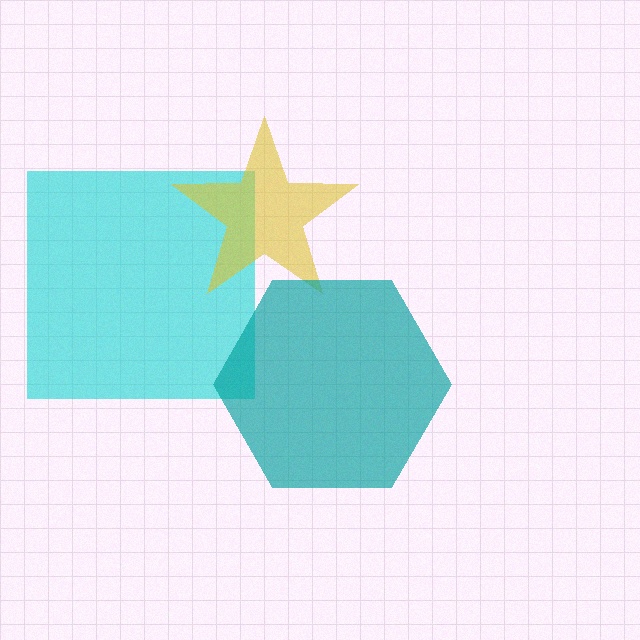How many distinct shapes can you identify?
There are 3 distinct shapes: a cyan square, a yellow star, a teal hexagon.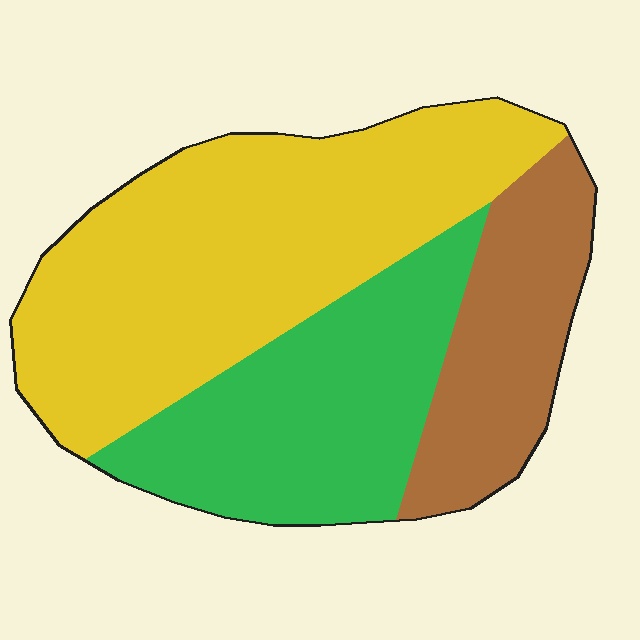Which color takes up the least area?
Brown, at roughly 20%.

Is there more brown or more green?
Green.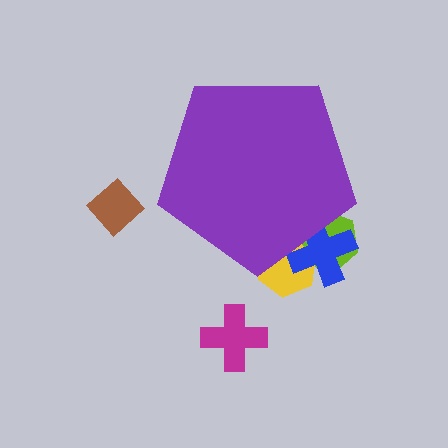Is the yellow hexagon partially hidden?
Yes, the yellow hexagon is partially hidden behind the purple pentagon.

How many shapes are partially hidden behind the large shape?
3 shapes are partially hidden.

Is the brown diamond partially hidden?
No, the brown diamond is fully visible.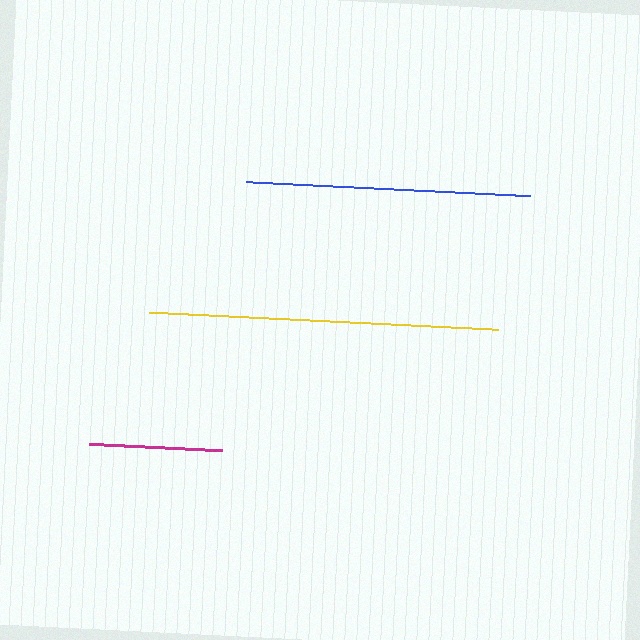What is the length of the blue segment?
The blue segment is approximately 285 pixels long.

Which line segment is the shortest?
The magenta line is the shortest at approximately 134 pixels.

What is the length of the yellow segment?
The yellow segment is approximately 349 pixels long.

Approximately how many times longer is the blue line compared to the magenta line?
The blue line is approximately 2.1 times the length of the magenta line.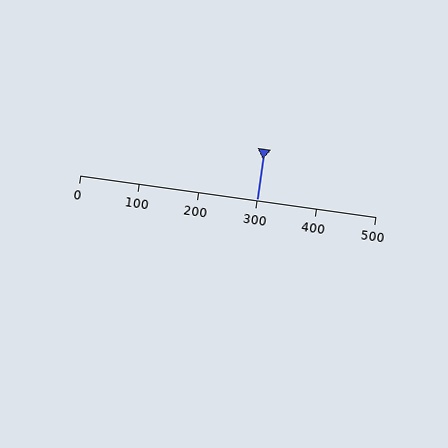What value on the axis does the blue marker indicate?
The marker indicates approximately 300.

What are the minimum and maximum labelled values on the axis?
The axis runs from 0 to 500.